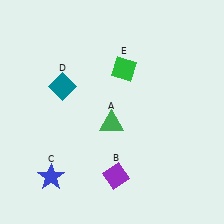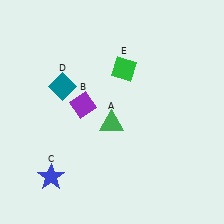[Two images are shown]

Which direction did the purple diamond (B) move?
The purple diamond (B) moved up.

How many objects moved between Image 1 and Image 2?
1 object moved between the two images.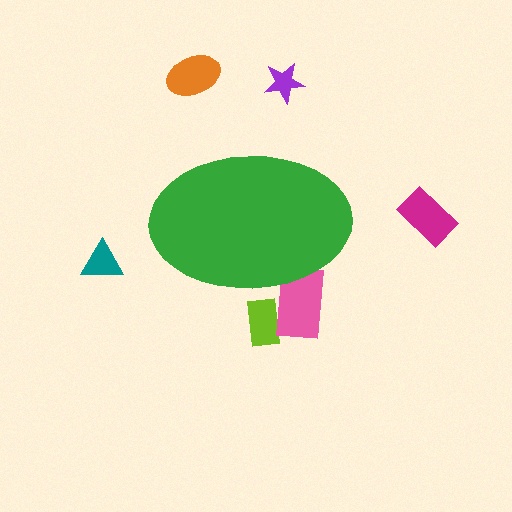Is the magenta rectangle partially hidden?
No, the magenta rectangle is fully visible.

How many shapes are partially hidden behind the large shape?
2 shapes are partially hidden.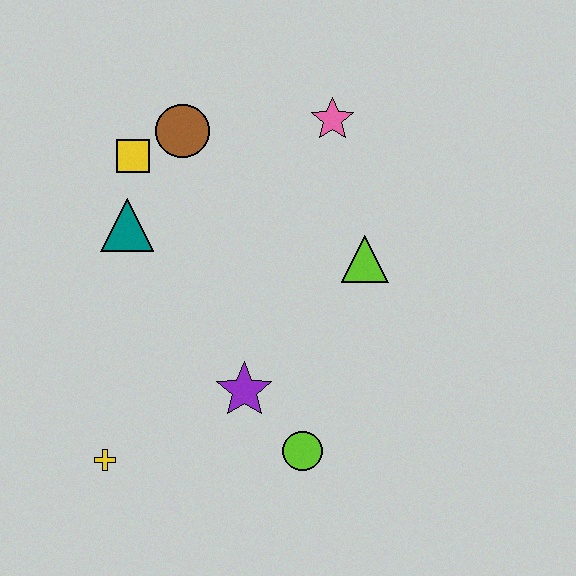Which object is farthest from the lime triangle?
The yellow cross is farthest from the lime triangle.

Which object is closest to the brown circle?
The yellow square is closest to the brown circle.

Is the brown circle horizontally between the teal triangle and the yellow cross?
No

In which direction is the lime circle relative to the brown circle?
The lime circle is below the brown circle.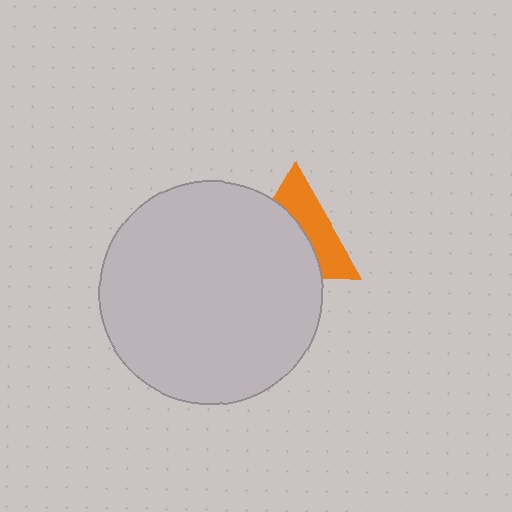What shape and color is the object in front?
The object in front is a light gray circle.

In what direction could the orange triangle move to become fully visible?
The orange triangle could move toward the upper-right. That would shift it out from behind the light gray circle entirely.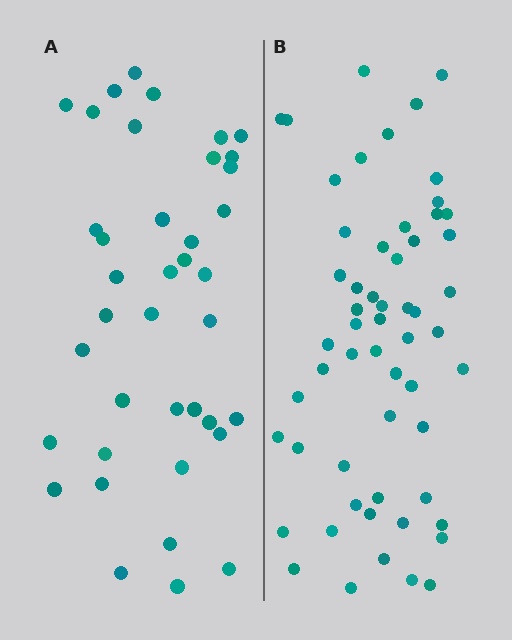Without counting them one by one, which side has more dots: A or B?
Region B (the right region) has more dots.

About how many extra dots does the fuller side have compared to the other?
Region B has approximately 20 more dots than region A.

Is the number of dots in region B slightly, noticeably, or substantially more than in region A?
Region B has substantially more. The ratio is roughly 1.5 to 1.